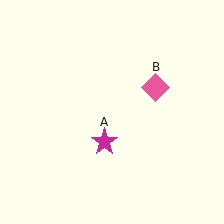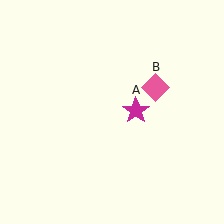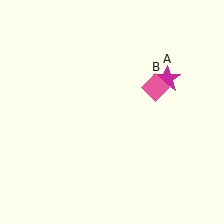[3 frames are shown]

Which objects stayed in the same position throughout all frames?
Pink diamond (object B) remained stationary.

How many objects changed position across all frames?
1 object changed position: magenta star (object A).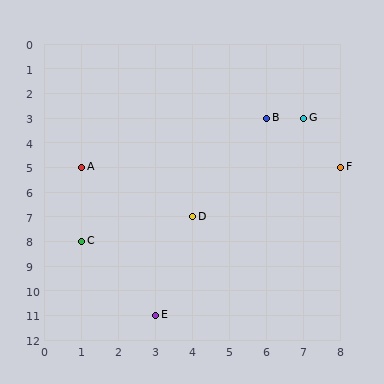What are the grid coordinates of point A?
Point A is at grid coordinates (1, 5).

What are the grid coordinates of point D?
Point D is at grid coordinates (4, 7).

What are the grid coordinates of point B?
Point B is at grid coordinates (6, 3).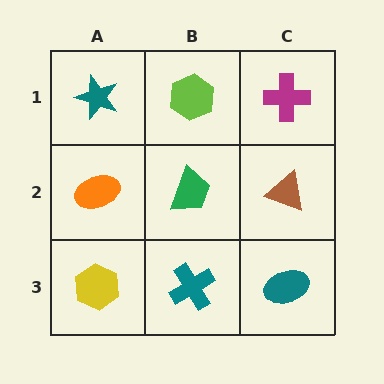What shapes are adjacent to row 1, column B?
A green trapezoid (row 2, column B), a teal star (row 1, column A), a magenta cross (row 1, column C).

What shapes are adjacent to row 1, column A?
An orange ellipse (row 2, column A), a lime hexagon (row 1, column B).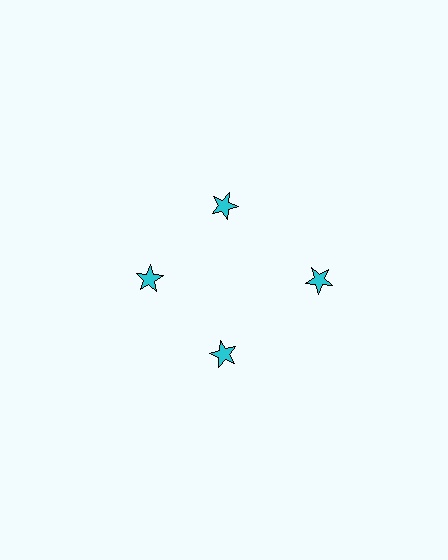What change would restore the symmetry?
The symmetry would be restored by moving it inward, back onto the ring so that all 4 stars sit at equal angles and equal distance from the center.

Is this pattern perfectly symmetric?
No. The 4 cyan stars are arranged in a ring, but one element near the 3 o'clock position is pushed outward from the center, breaking the 4-fold rotational symmetry.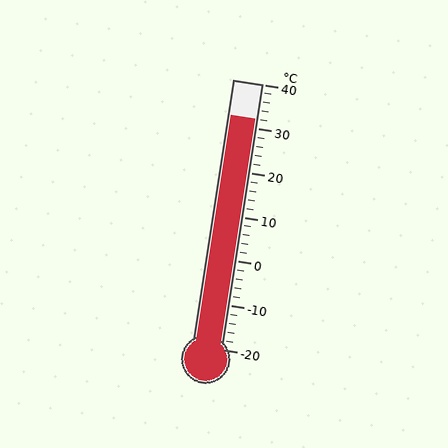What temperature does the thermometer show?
The thermometer shows approximately 32°C.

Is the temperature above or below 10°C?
The temperature is above 10°C.